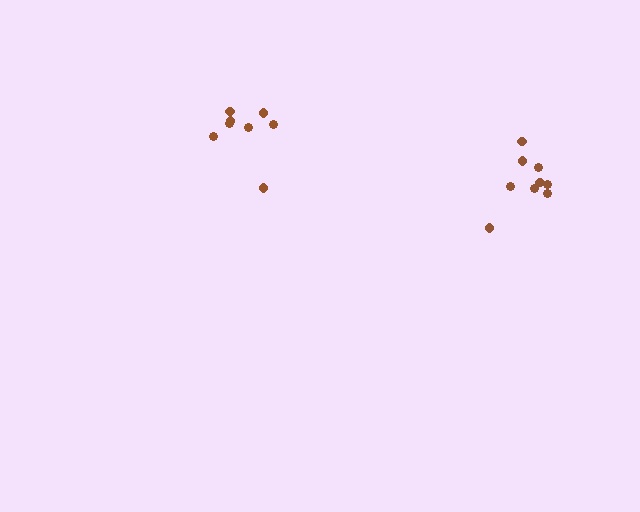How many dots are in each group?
Group 1: 9 dots, Group 2: 8 dots (17 total).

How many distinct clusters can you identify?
There are 2 distinct clusters.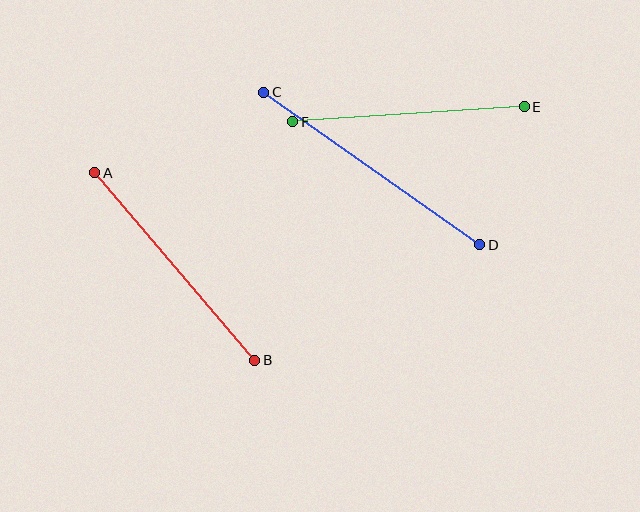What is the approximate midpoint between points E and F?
The midpoint is at approximately (408, 114) pixels.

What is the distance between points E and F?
The distance is approximately 232 pixels.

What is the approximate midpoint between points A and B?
The midpoint is at approximately (175, 266) pixels.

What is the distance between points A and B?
The distance is approximately 246 pixels.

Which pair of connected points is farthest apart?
Points C and D are farthest apart.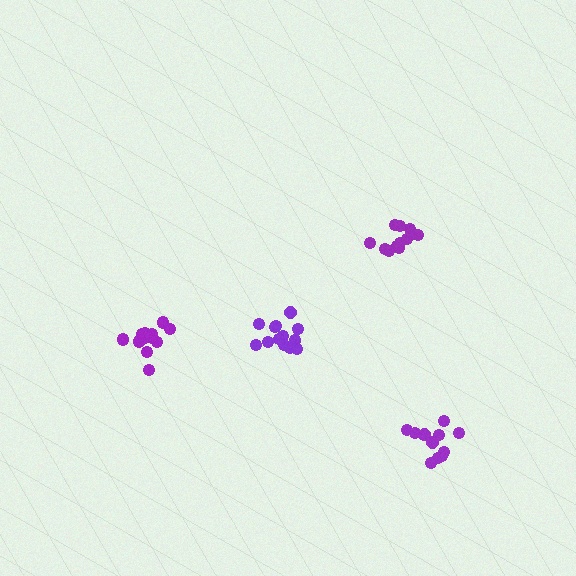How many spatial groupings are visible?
There are 4 spatial groupings.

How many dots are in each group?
Group 1: 13 dots, Group 2: 14 dots, Group 3: 12 dots, Group 4: 12 dots (51 total).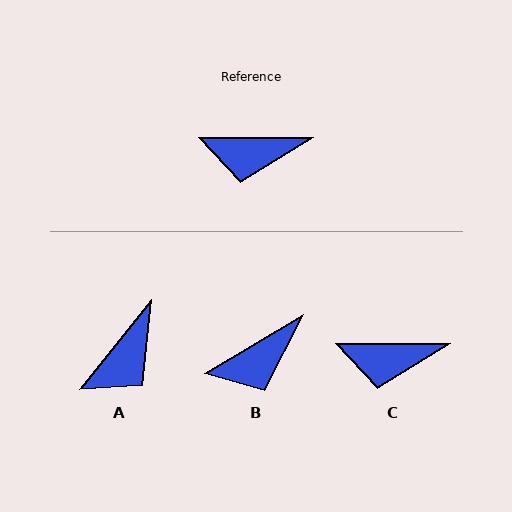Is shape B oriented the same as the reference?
No, it is off by about 31 degrees.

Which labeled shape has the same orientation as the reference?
C.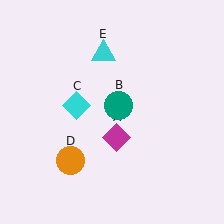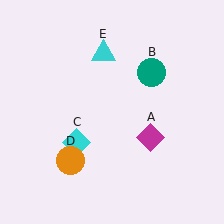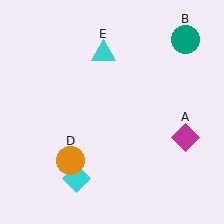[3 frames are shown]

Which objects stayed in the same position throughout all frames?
Orange circle (object D) and cyan triangle (object E) remained stationary.